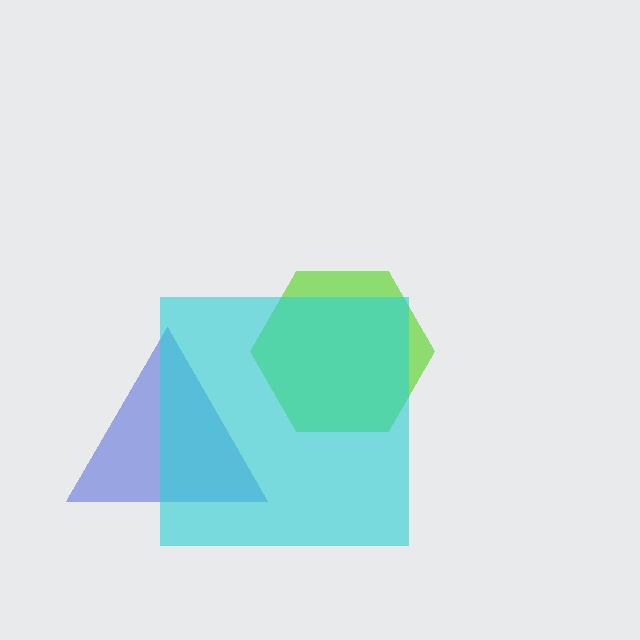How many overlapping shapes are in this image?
There are 3 overlapping shapes in the image.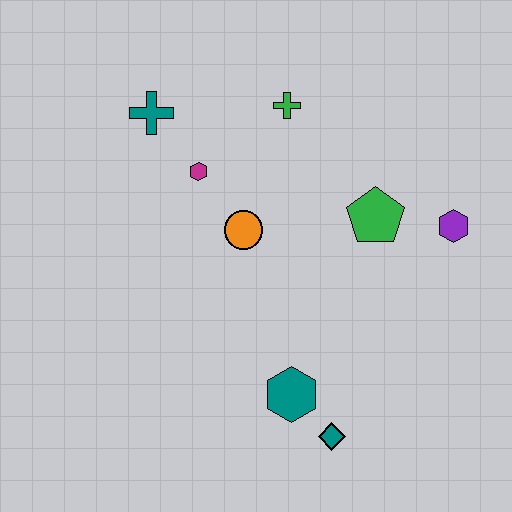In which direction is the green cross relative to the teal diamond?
The green cross is above the teal diamond.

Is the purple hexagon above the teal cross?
No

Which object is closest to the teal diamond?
The teal hexagon is closest to the teal diamond.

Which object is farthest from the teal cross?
The teal diamond is farthest from the teal cross.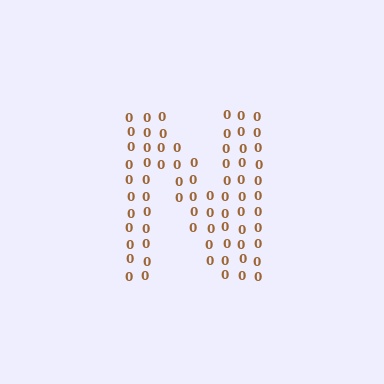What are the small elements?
The small elements are digit 0's.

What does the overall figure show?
The overall figure shows the letter N.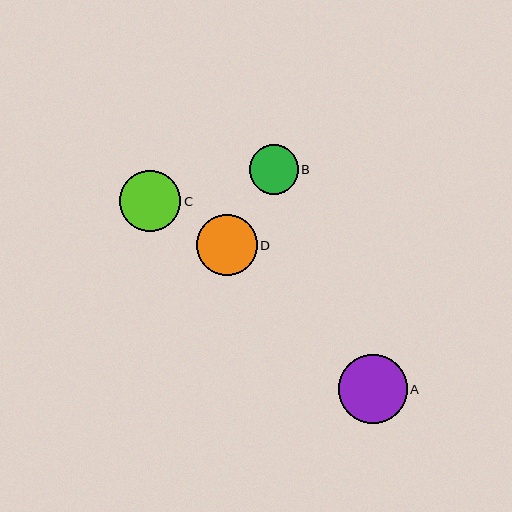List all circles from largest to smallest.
From largest to smallest: A, C, D, B.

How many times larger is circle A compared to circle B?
Circle A is approximately 1.4 times the size of circle B.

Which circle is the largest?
Circle A is the largest with a size of approximately 69 pixels.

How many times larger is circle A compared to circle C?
Circle A is approximately 1.1 times the size of circle C.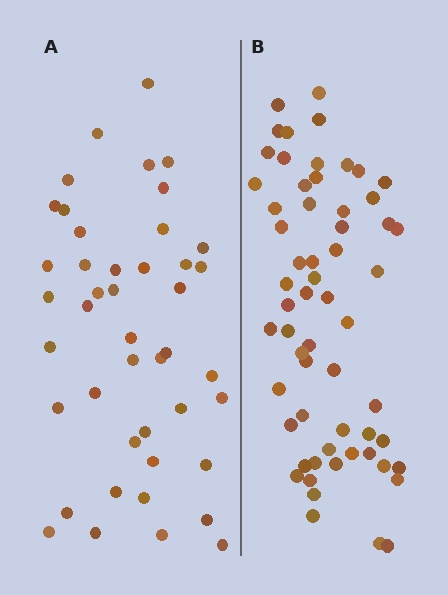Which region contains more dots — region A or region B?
Region B (the right region) has more dots.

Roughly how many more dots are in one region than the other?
Region B has approximately 15 more dots than region A.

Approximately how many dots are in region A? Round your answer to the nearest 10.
About 40 dots. (The exact count is 44, which rounds to 40.)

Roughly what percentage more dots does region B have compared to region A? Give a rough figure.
About 35% more.